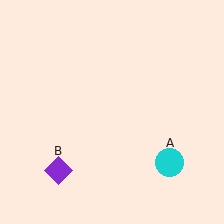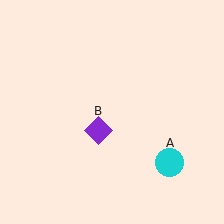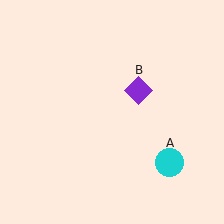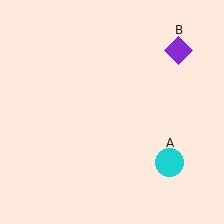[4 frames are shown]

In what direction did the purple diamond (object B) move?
The purple diamond (object B) moved up and to the right.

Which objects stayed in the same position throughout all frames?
Cyan circle (object A) remained stationary.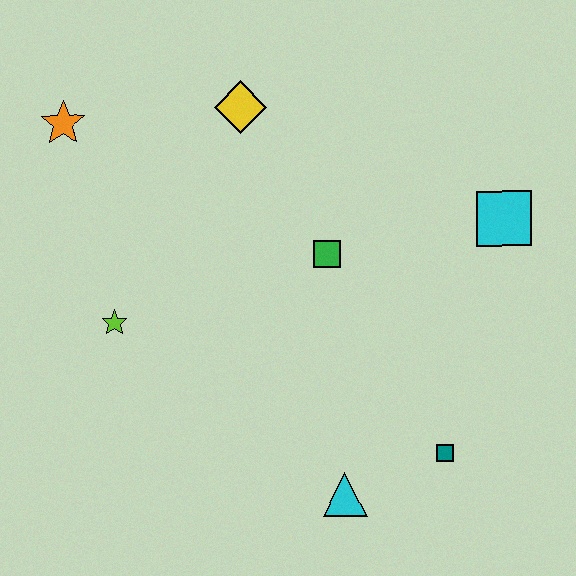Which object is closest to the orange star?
The yellow diamond is closest to the orange star.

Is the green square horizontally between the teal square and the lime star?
Yes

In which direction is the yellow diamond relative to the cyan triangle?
The yellow diamond is above the cyan triangle.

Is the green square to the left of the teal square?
Yes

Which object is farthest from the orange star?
The teal square is farthest from the orange star.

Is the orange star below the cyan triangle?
No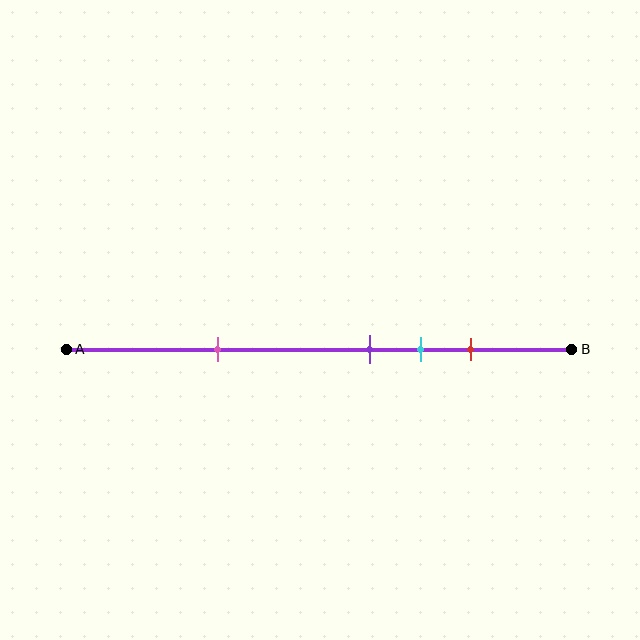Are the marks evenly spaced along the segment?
No, the marks are not evenly spaced.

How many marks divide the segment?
There are 4 marks dividing the segment.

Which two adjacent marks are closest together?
The purple and cyan marks are the closest adjacent pair.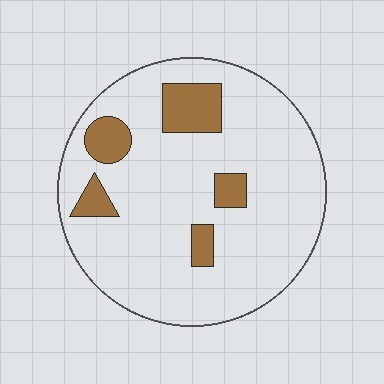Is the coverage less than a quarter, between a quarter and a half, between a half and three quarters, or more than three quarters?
Less than a quarter.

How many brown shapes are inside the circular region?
5.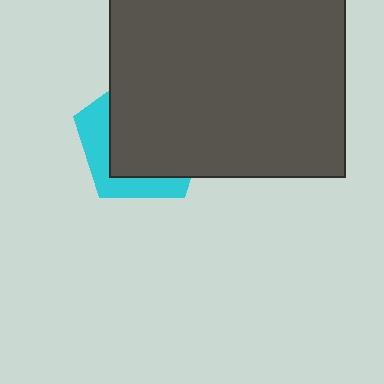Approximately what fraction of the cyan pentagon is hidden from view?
Roughly 68% of the cyan pentagon is hidden behind the dark gray rectangle.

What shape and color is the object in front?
The object in front is a dark gray rectangle.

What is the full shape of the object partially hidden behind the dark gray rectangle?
The partially hidden object is a cyan pentagon.